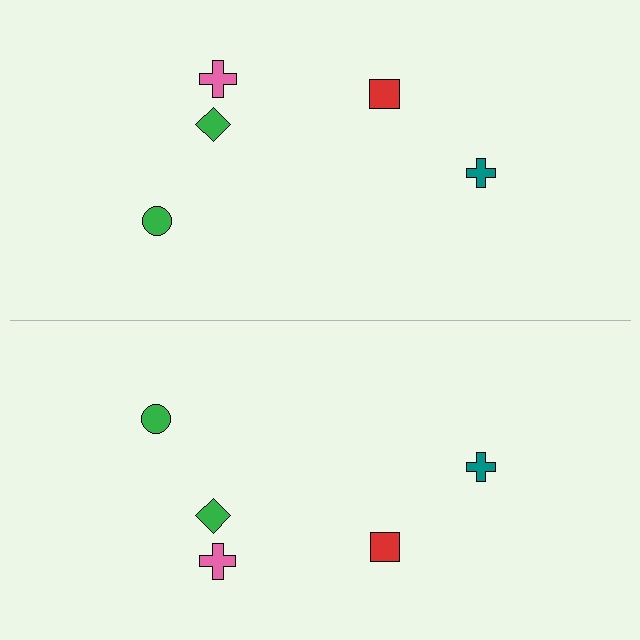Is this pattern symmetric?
Yes, this pattern has bilateral (reflection) symmetry.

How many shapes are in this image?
There are 10 shapes in this image.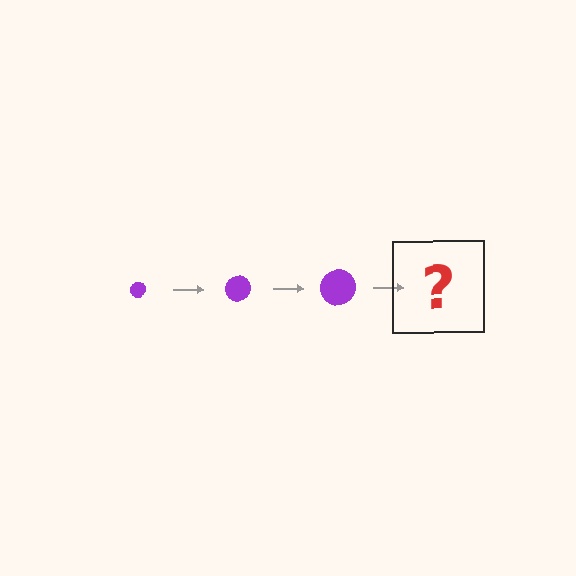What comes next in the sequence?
The next element should be a purple circle, larger than the previous one.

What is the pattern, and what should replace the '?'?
The pattern is that the circle gets progressively larger each step. The '?' should be a purple circle, larger than the previous one.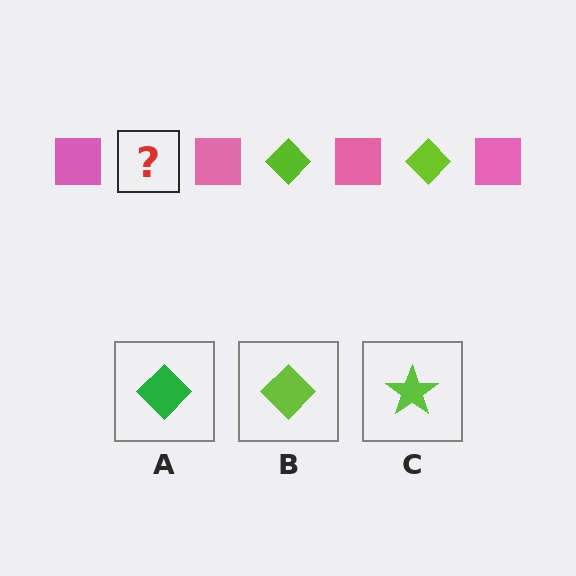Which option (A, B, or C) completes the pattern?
B.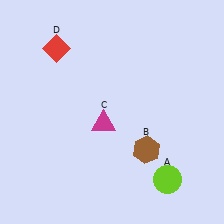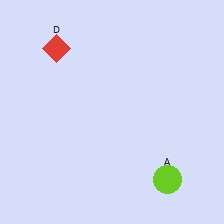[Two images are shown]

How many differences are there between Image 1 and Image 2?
There are 2 differences between the two images.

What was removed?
The brown hexagon (B), the magenta triangle (C) were removed in Image 2.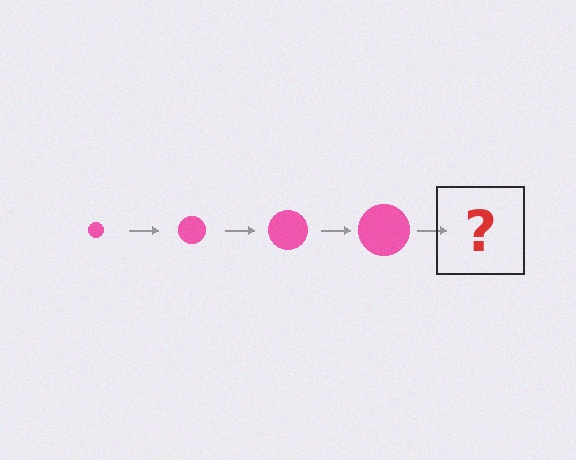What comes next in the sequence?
The next element should be a pink circle, larger than the previous one.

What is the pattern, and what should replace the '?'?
The pattern is that the circle gets progressively larger each step. The '?' should be a pink circle, larger than the previous one.